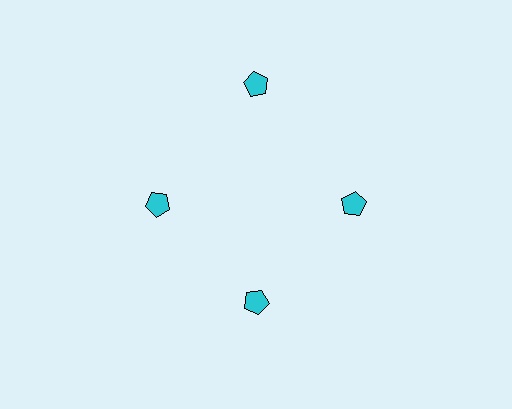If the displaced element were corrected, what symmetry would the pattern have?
It would have 4-fold rotational symmetry — the pattern would map onto itself every 90 degrees.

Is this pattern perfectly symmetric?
No. The 4 cyan pentagons are arranged in a ring, but one element near the 12 o'clock position is pushed outward from the center, breaking the 4-fold rotational symmetry.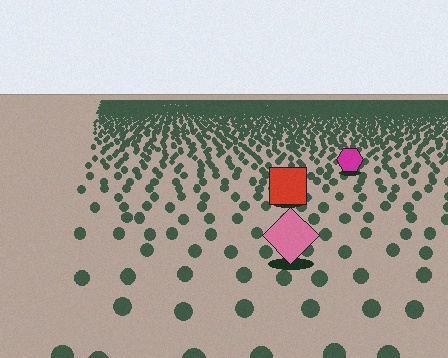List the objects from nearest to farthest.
From nearest to farthest: the pink diamond, the red square, the magenta hexagon.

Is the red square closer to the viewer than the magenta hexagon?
Yes. The red square is closer — you can tell from the texture gradient: the ground texture is coarser near it.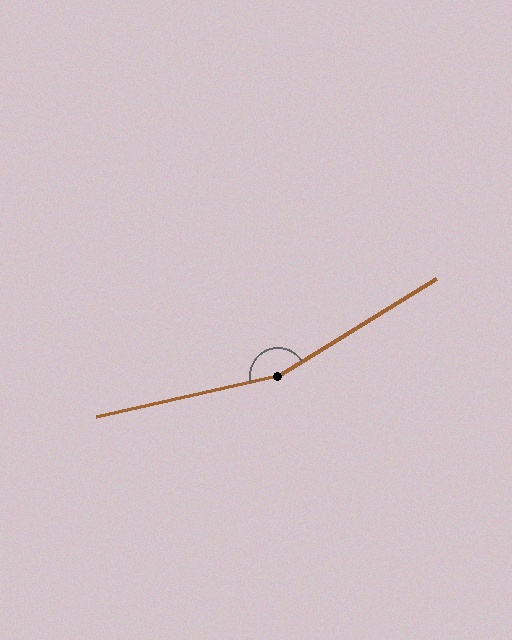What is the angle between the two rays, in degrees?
Approximately 161 degrees.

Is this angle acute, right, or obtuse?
It is obtuse.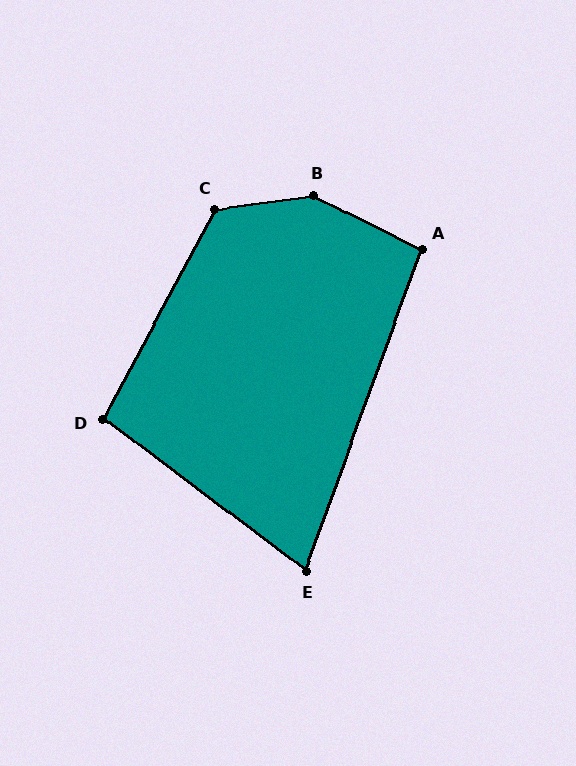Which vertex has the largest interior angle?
B, at approximately 146 degrees.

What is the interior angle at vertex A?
Approximately 97 degrees (obtuse).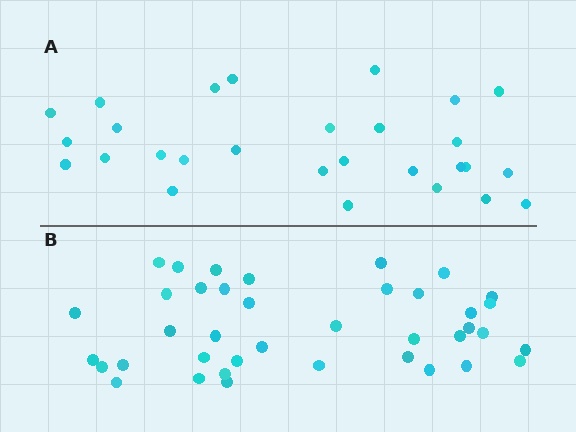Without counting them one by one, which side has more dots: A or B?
Region B (the bottom region) has more dots.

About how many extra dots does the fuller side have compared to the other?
Region B has roughly 12 or so more dots than region A.